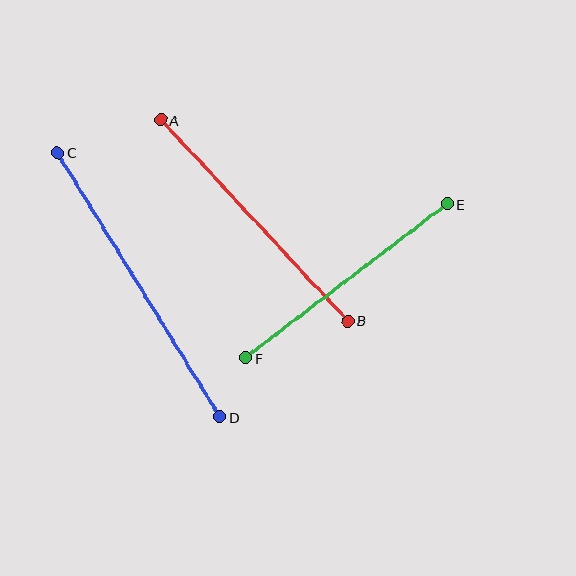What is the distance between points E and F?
The distance is approximately 254 pixels.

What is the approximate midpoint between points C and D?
The midpoint is at approximately (139, 285) pixels.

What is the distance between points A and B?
The distance is approximately 275 pixels.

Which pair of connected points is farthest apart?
Points C and D are farthest apart.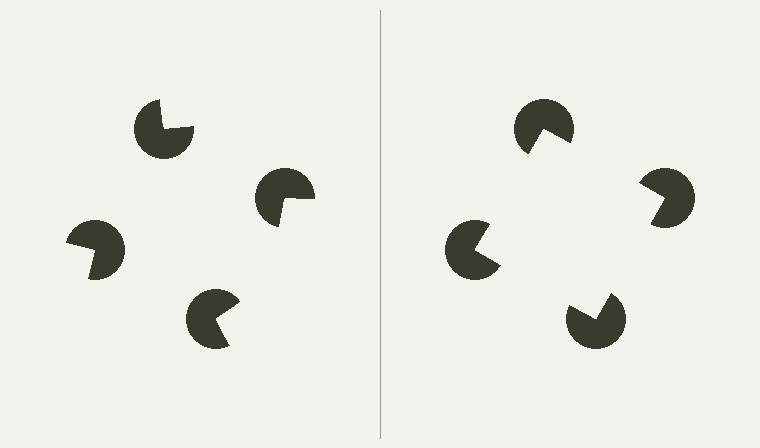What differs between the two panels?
The pac-man discs are positioned identically on both sides; only the wedge orientations differ. On the right they align to a square; on the left they are misaligned.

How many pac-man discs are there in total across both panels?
8 — 4 on each side.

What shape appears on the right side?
An illusory square.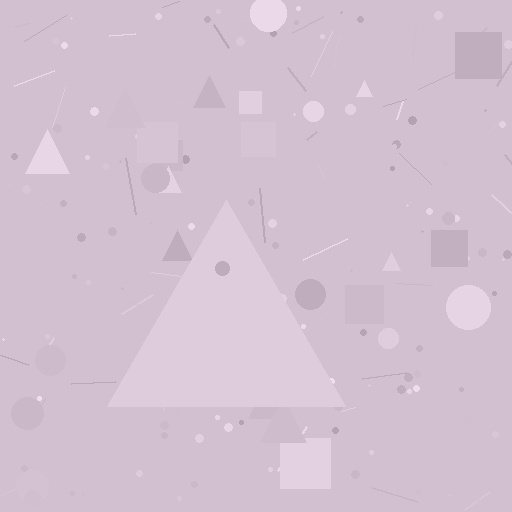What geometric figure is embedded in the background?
A triangle is embedded in the background.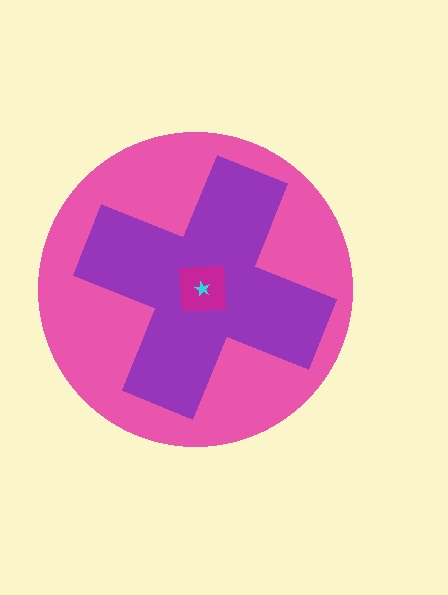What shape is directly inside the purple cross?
The magenta square.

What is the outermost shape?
The pink circle.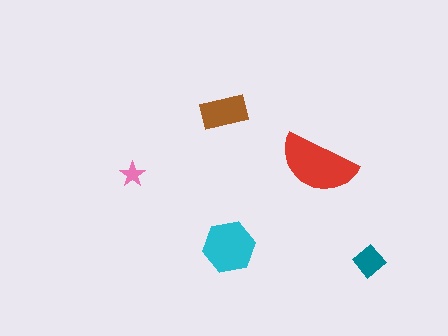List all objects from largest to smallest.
The red semicircle, the cyan hexagon, the brown rectangle, the teal diamond, the pink star.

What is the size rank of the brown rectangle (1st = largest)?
3rd.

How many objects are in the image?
There are 5 objects in the image.